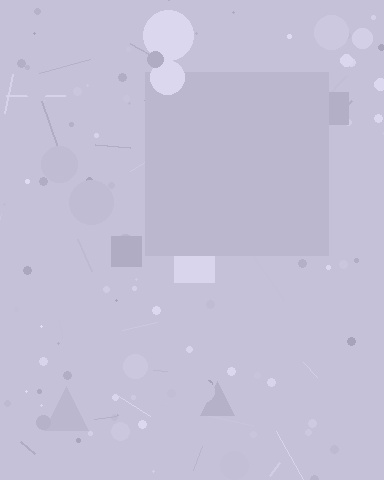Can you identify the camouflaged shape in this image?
The camouflaged shape is a square.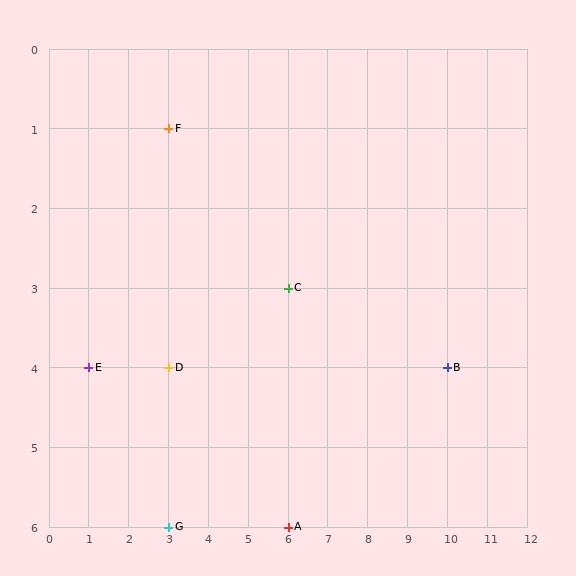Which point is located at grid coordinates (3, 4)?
Point D is at (3, 4).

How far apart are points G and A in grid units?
Points G and A are 3 columns apart.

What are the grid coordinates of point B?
Point B is at grid coordinates (10, 4).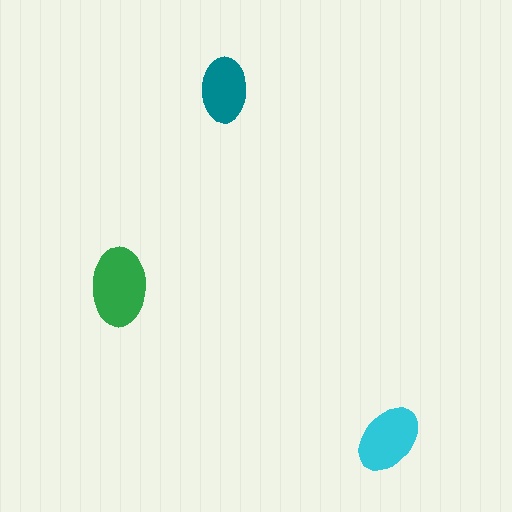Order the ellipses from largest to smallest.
the green one, the cyan one, the teal one.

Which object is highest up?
The teal ellipse is topmost.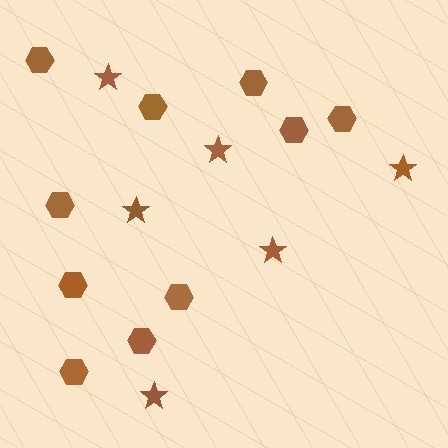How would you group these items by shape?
There are 2 groups: one group of hexagons (10) and one group of stars (6).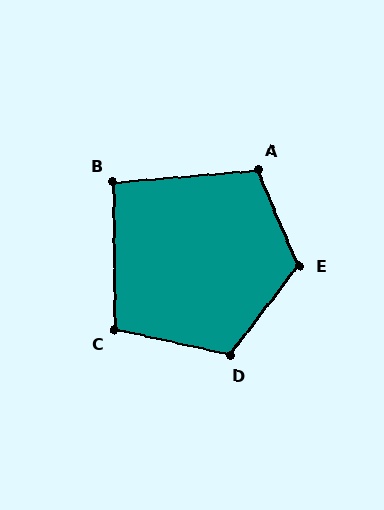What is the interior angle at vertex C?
Approximately 103 degrees (obtuse).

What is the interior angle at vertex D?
Approximately 115 degrees (obtuse).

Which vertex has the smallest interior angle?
B, at approximately 94 degrees.